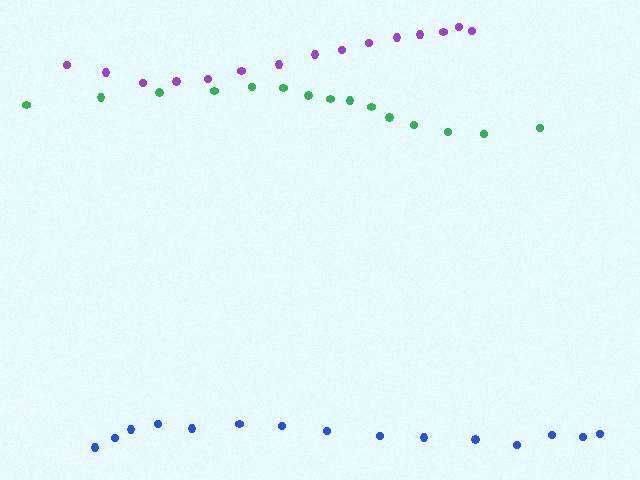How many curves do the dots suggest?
There are 3 distinct paths.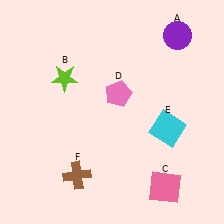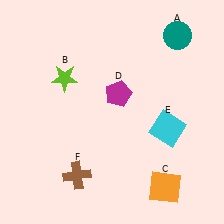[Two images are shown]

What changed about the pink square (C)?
In Image 1, C is pink. In Image 2, it changed to orange.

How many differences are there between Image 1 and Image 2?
There are 3 differences between the two images.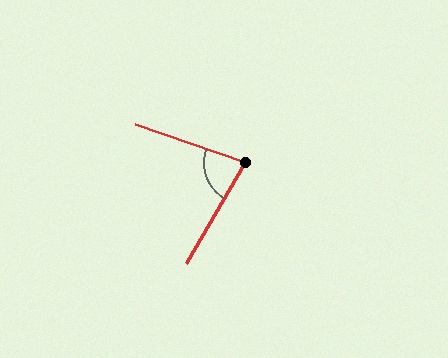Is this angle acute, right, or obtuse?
It is acute.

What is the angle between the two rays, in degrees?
Approximately 79 degrees.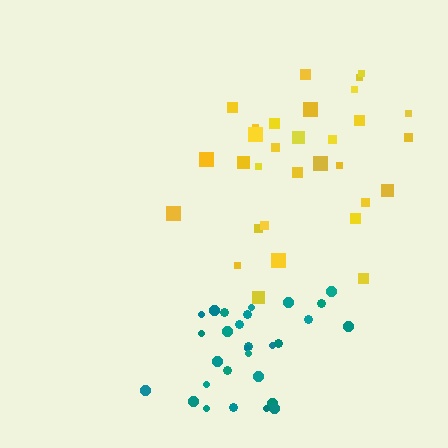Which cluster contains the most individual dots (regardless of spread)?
Yellow (31).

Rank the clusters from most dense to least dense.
teal, yellow.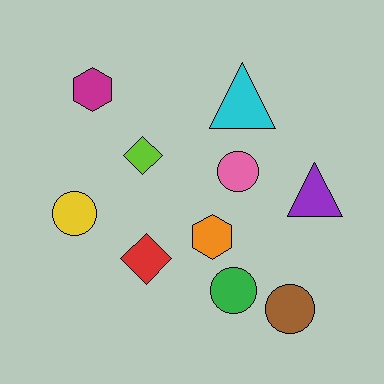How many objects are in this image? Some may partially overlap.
There are 10 objects.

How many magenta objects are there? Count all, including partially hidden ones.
There is 1 magenta object.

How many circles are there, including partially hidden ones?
There are 4 circles.